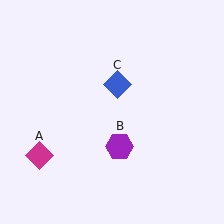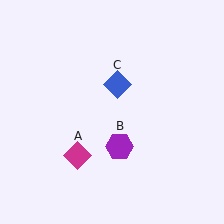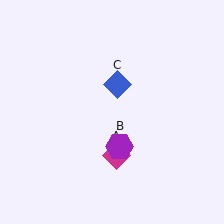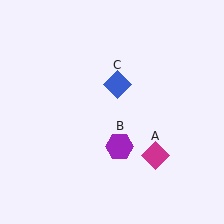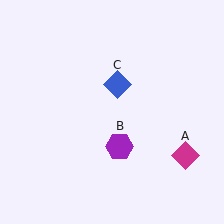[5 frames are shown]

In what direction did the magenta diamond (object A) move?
The magenta diamond (object A) moved right.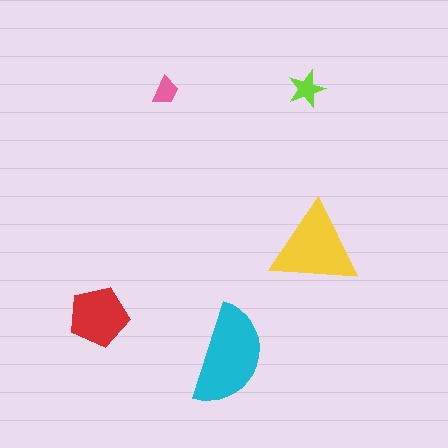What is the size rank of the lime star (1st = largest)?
4th.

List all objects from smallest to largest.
The pink trapezoid, the lime star, the red pentagon, the yellow triangle, the cyan semicircle.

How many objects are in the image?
There are 5 objects in the image.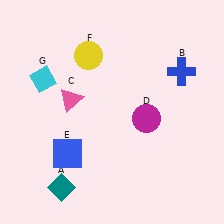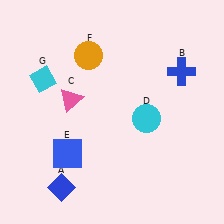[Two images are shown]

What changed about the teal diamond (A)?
In Image 1, A is teal. In Image 2, it changed to blue.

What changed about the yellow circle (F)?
In Image 1, F is yellow. In Image 2, it changed to orange.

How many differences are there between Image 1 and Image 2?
There are 3 differences between the two images.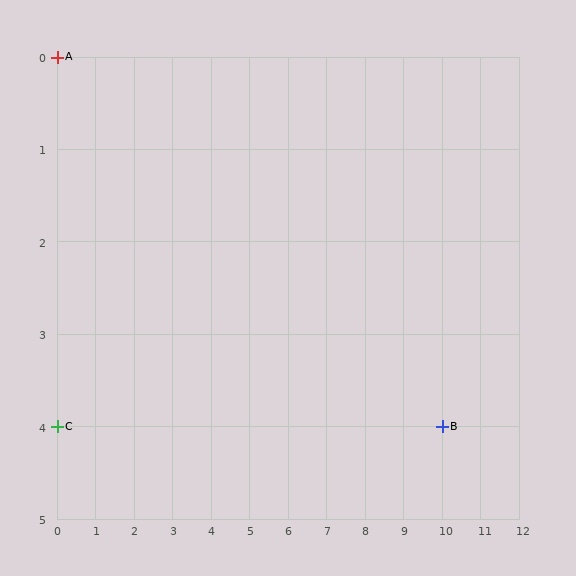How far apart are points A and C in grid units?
Points A and C are 4 rows apart.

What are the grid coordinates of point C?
Point C is at grid coordinates (0, 4).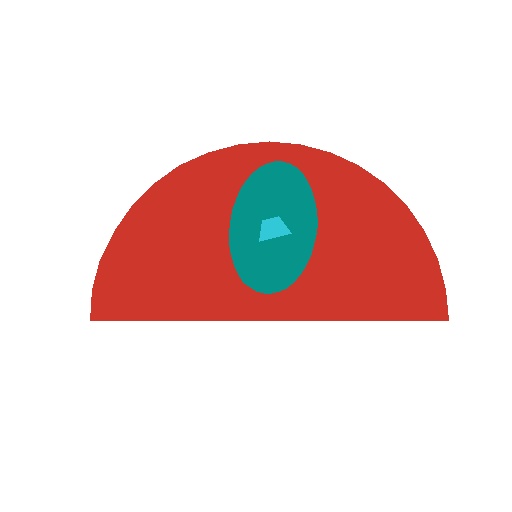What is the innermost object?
The cyan trapezoid.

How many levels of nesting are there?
3.